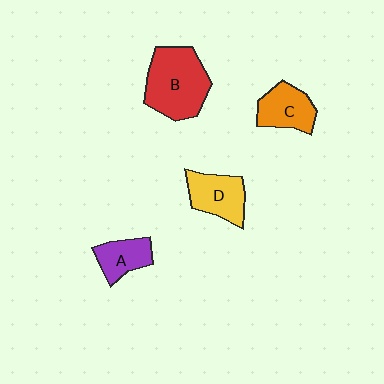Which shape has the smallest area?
Shape A (purple).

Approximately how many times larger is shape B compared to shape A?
Approximately 2.1 times.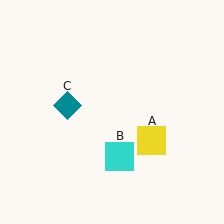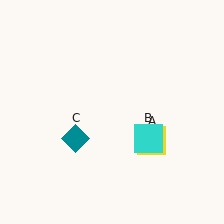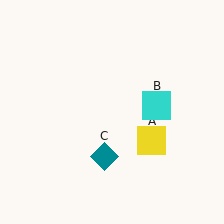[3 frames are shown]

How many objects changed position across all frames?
2 objects changed position: cyan square (object B), teal diamond (object C).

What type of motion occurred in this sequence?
The cyan square (object B), teal diamond (object C) rotated counterclockwise around the center of the scene.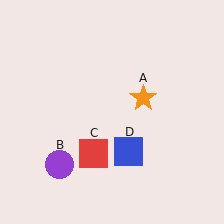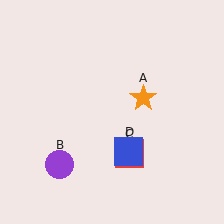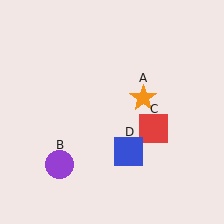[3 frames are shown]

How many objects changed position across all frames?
1 object changed position: red square (object C).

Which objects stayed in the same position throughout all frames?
Orange star (object A) and purple circle (object B) and blue square (object D) remained stationary.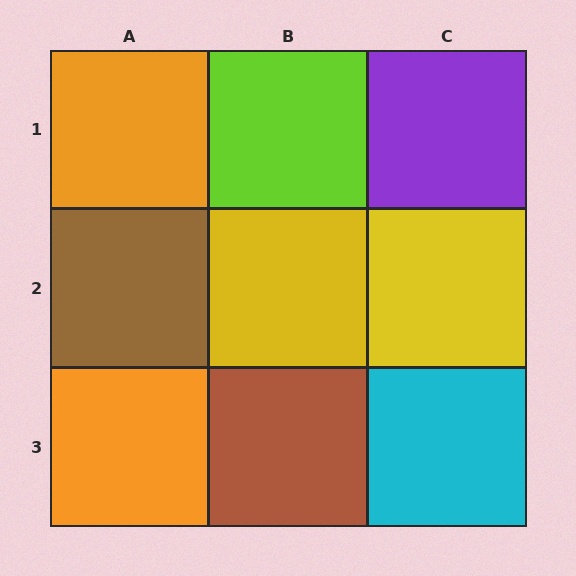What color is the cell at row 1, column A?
Orange.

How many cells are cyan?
1 cell is cyan.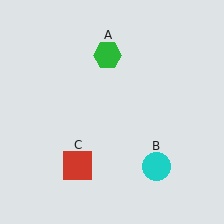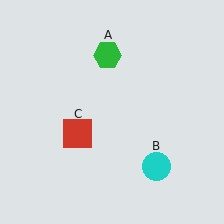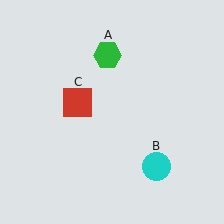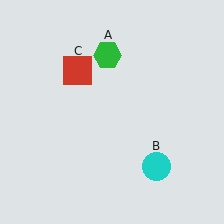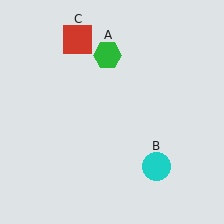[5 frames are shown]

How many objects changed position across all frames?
1 object changed position: red square (object C).